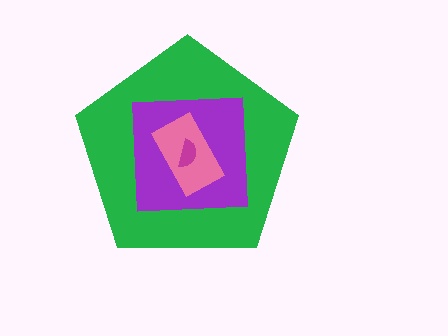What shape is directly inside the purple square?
The pink rectangle.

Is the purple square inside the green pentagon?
Yes.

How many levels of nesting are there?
4.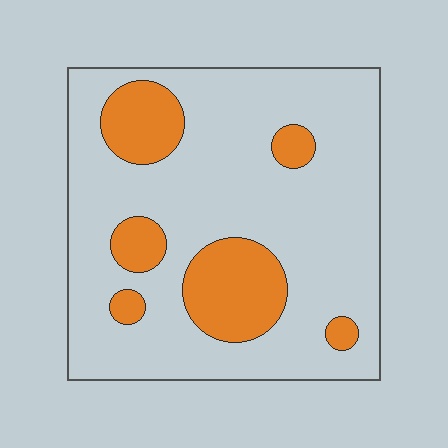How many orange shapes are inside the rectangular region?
6.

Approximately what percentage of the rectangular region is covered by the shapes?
Approximately 20%.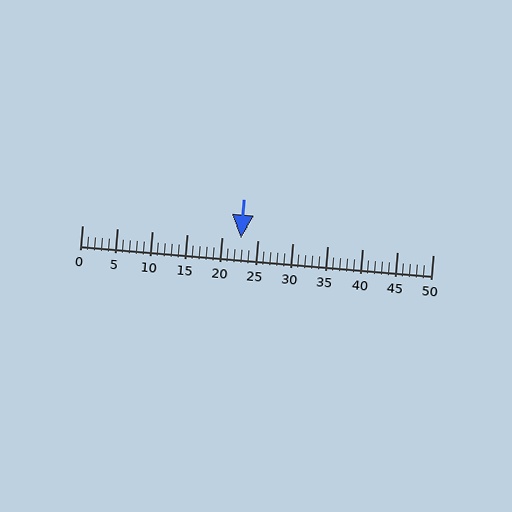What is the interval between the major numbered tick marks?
The major tick marks are spaced 5 units apart.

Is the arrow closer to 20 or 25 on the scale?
The arrow is closer to 25.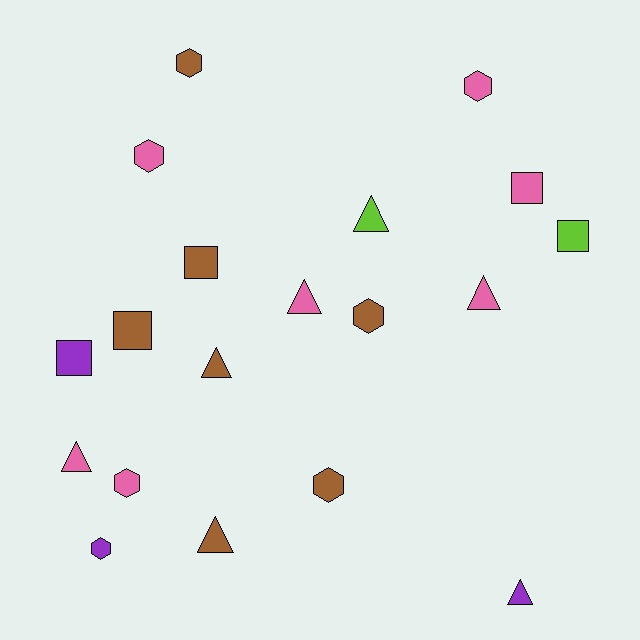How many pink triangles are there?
There are 3 pink triangles.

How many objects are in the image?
There are 19 objects.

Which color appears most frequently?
Brown, with 7 objects.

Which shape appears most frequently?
Triangle, with 7 objects.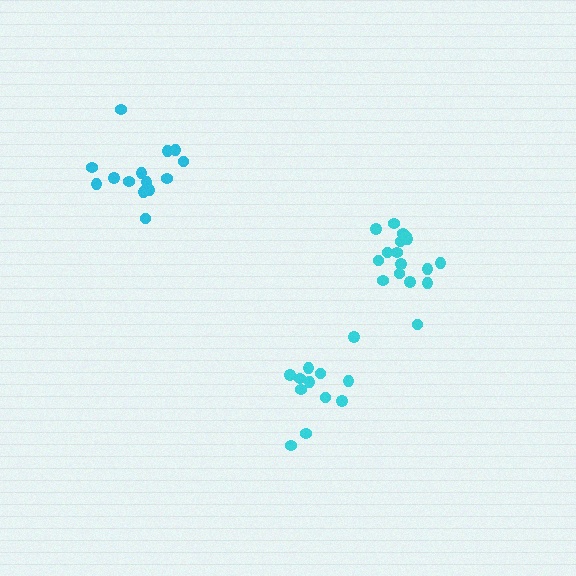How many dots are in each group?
Group 1: 14 dots, Group 2: 17 dots, Group 3: 12 dots (43 total).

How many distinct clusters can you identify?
There are 3 distinct clusters.